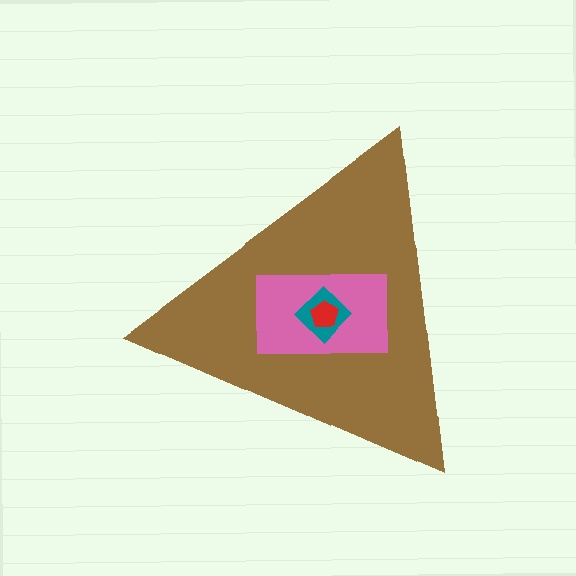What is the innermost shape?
The red pentagon.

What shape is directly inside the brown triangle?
The pink rectangle.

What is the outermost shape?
The brown triangle.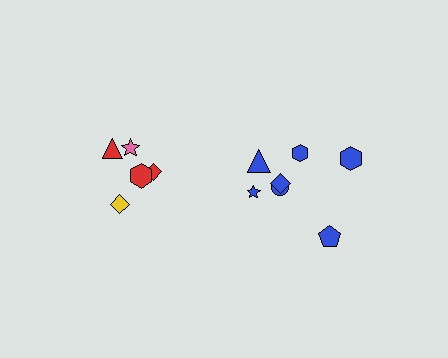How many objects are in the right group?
There are 7 objects.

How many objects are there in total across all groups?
There are 12 objects.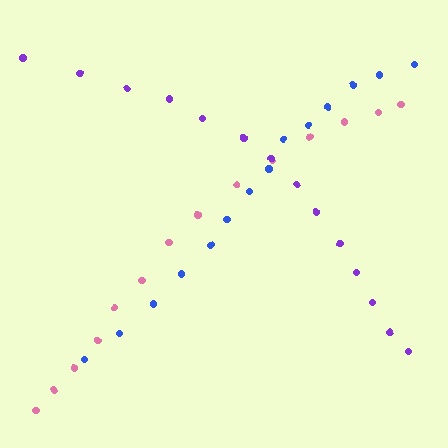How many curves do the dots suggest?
There are 3 distinct paths.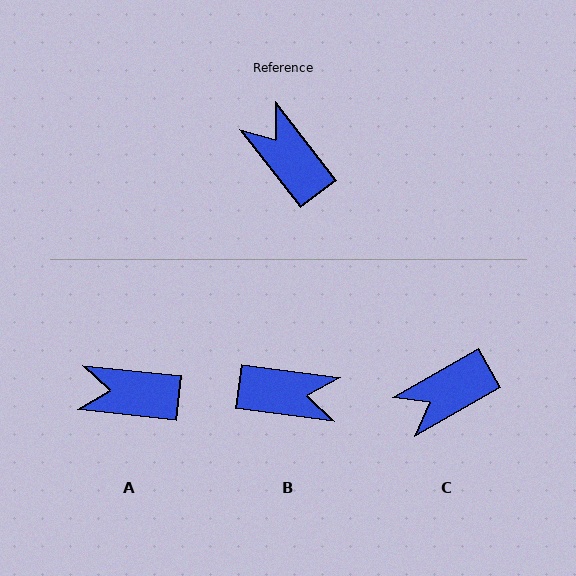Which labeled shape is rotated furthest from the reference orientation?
B, about 135 degrees away.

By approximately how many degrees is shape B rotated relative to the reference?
Approximately 135 degrees clockwise.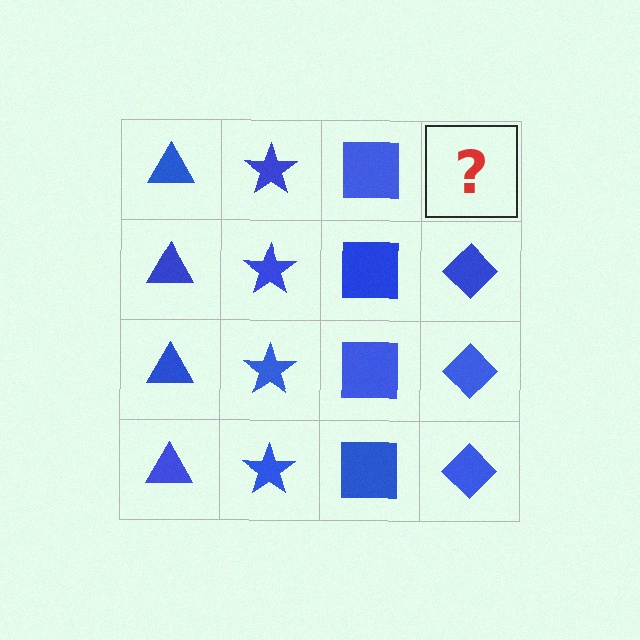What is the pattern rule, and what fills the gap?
The rule is that each column has a consistent shape. The gap should be filled with a blue diamond.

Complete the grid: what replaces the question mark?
The question mark should be replaced with a blue diamond.